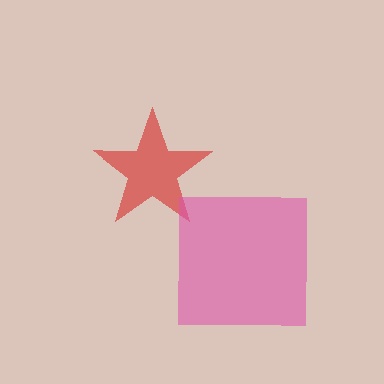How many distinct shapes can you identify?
There are 2 distinct shapes: a red star, a pink square.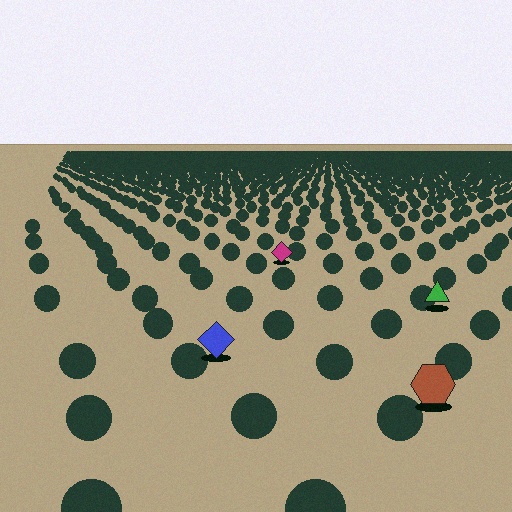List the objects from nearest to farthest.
From nearest to farthest: the brown hexagon, the blue diamond, the green triangle, the magenta diamond.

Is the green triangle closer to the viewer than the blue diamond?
No. The blue diamond is closer — you can tell from the texture gradient: the ground texture is coarser near it.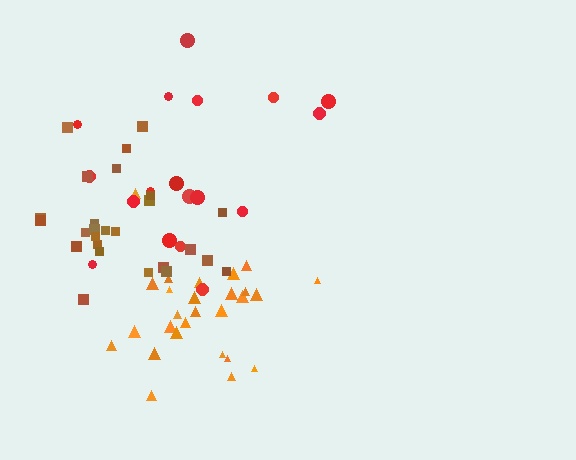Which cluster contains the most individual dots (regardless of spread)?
Orange (27).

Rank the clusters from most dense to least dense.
orange, brown, red.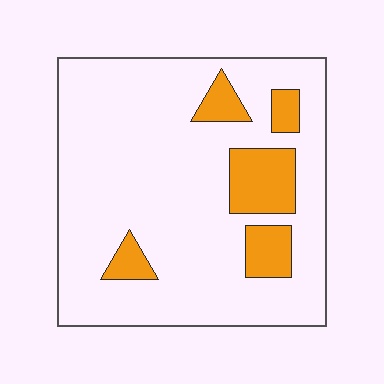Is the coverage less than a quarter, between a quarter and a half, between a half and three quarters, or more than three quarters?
Less than a quarter.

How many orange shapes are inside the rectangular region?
5.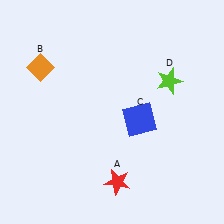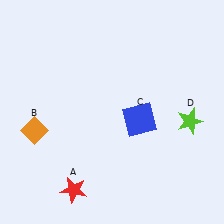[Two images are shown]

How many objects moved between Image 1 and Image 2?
3 objects moved between the two images.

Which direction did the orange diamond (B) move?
The orange diamond (B) moved down.